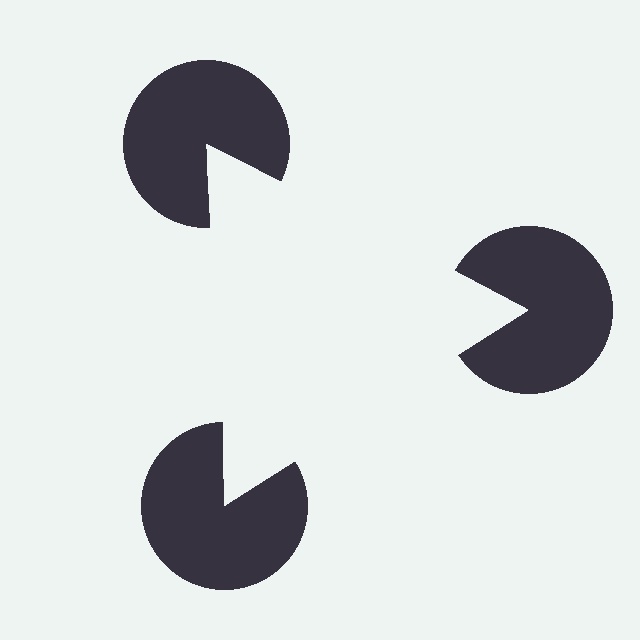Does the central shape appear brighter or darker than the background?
It typically appears slightly brighter than the background, even though no actual brightness change is drawn.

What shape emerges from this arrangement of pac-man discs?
An illusory triangle — its edges are inferred from the aligned wedge cuts in the pac-man discs, not physically drawn.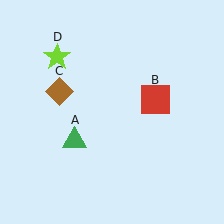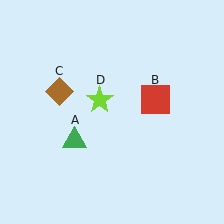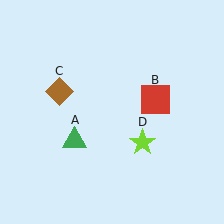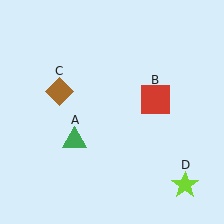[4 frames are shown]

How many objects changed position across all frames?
1 object changed position: lime star (object D).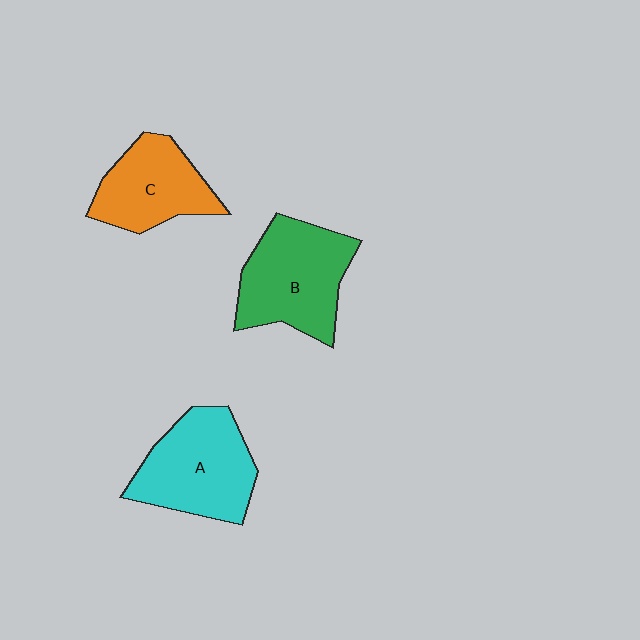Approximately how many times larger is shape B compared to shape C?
Approximately 1.3 times.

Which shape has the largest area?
Shape B (green).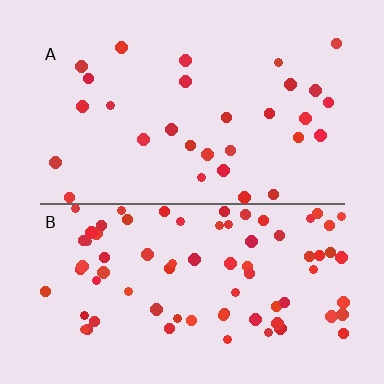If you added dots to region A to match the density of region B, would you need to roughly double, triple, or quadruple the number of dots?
Approximately triple.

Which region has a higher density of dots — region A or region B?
B (the bottom).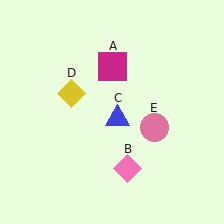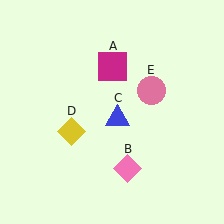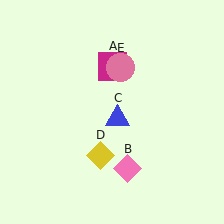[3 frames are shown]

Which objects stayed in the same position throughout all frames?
Magenta square (object A) and pink diamond (object B) and blue triangle (object C) remained stationary.